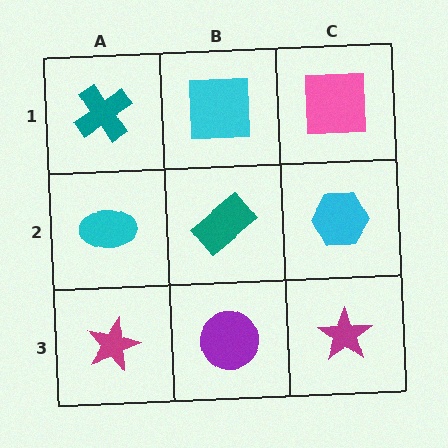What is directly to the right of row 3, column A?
A purple circle.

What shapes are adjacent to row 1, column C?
A cyan hexagon (row 2, column C), a cyan square (row 1, column B).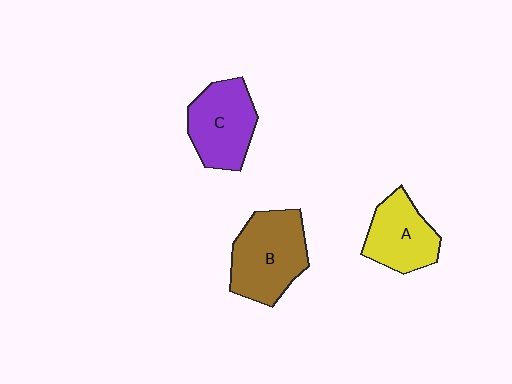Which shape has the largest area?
Shape B (brown).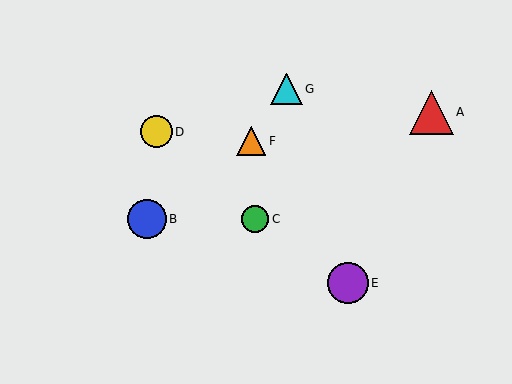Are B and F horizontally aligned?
No, B is at y≈219 and F is at y≈141.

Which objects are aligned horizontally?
Objects B, C are aligned horizontally.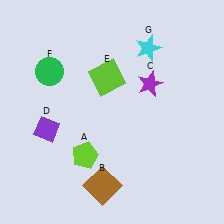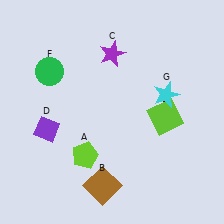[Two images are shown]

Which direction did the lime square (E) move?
The lime square (E) moved right.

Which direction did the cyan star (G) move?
The cyan star (G) moved down.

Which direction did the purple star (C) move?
The purple star (C) moved left.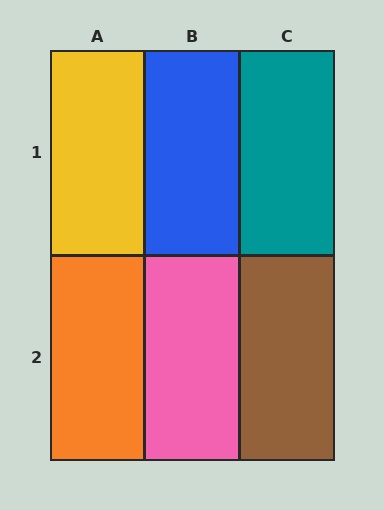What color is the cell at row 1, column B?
Blue.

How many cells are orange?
1 cell is orange.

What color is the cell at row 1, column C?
Teal.